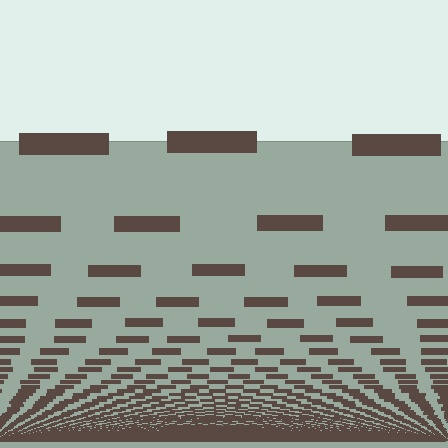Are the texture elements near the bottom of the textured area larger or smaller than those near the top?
Smaller. The gradient is inverted — elements near the bottom are smaller and denser.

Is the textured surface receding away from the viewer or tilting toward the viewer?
The surface appears to tilt toward the viewer. Texture elements get larger and sparser toward the top.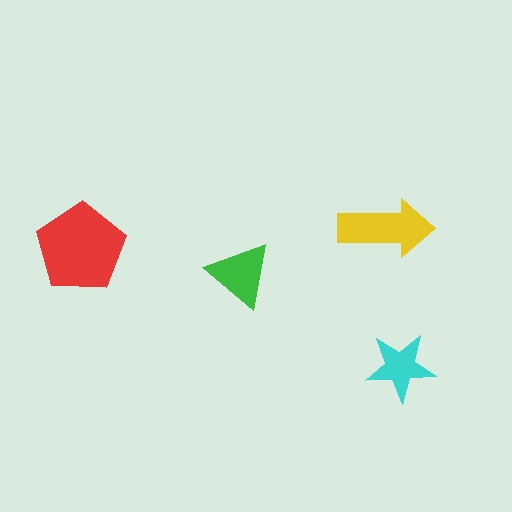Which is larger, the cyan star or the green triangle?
The green triangle.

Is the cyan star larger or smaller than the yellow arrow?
Smaller.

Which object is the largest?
The red pentagon.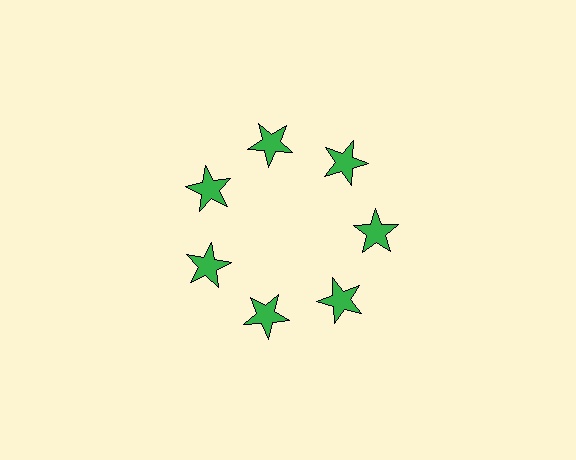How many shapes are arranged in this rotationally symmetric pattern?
There are 7 shapes, arranged in 7 groups of 1.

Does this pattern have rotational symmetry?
Yes, this pattern has 7-fold rotational symmetry. It looks the same after rotating 51 degrees around the center.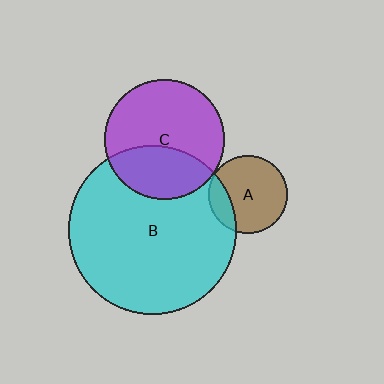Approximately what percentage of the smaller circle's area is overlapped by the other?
Approximately 35%.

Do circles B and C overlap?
Yes.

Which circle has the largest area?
Circle B (cyan).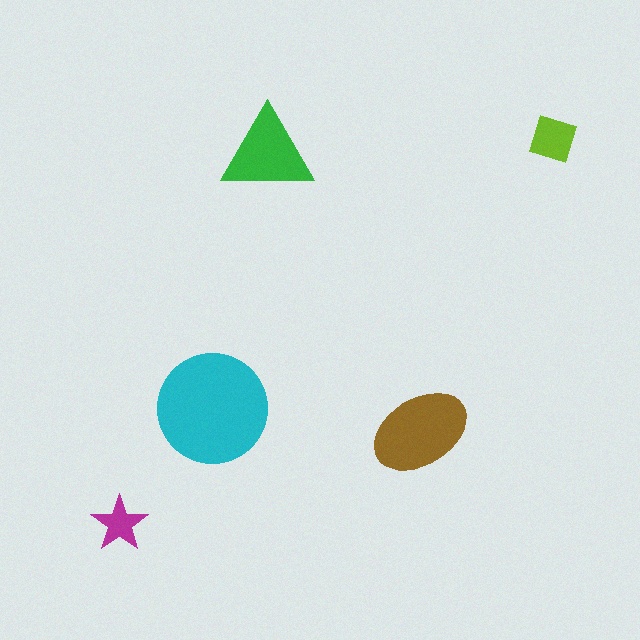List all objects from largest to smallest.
The cyan circle, the brown ellipse, the green triangle, the lime diamond, the magenta star.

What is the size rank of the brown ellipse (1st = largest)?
2nd.